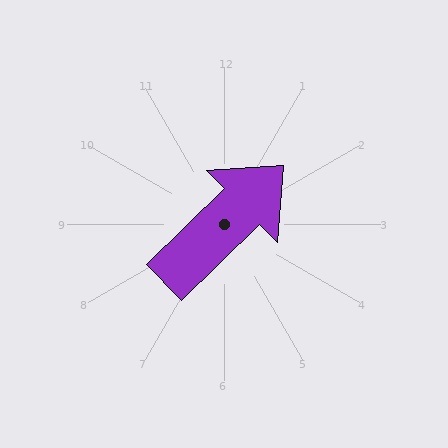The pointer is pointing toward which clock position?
Roughly 2 o'clock.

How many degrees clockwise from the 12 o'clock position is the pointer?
Approximately 46 degrees.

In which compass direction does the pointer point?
Northeast.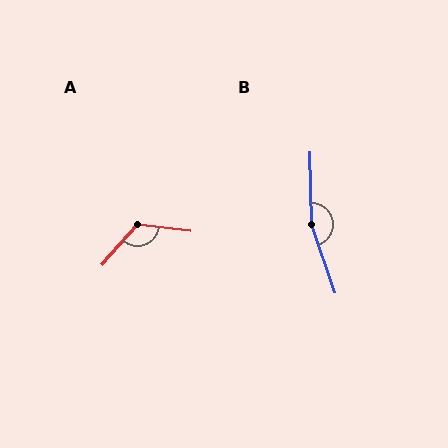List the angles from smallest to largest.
A (124°), B (163°).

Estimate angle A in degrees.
Approximately 124 degrees.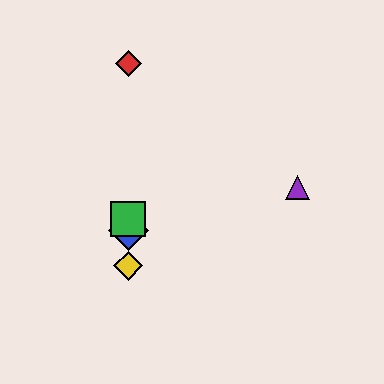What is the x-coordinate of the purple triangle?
The purple triangle is at x≈297.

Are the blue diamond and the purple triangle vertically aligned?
No, the blue diamond is at x≈128 and the purple triangle is at x≈297.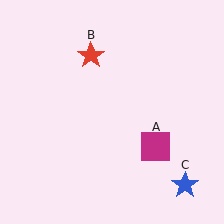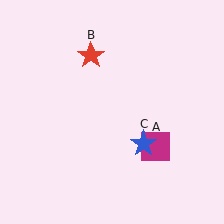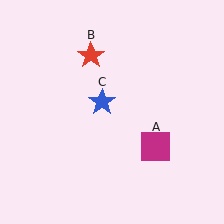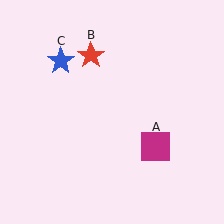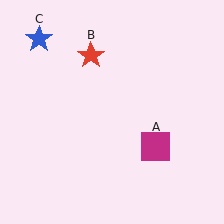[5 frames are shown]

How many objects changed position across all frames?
1 object changed position: blue star (object C).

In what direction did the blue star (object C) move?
The blue star (object C) moved up and to the left.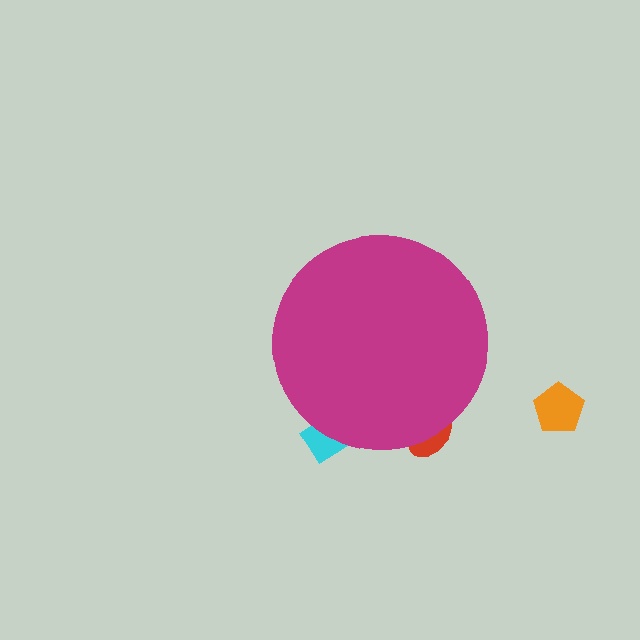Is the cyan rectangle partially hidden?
Yes, the cyan rectangle is partially hidden behind the magenta circle.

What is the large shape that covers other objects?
A magenta circle.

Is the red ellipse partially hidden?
Yes, the red ellipse is partially hidden behind the magenta circle.